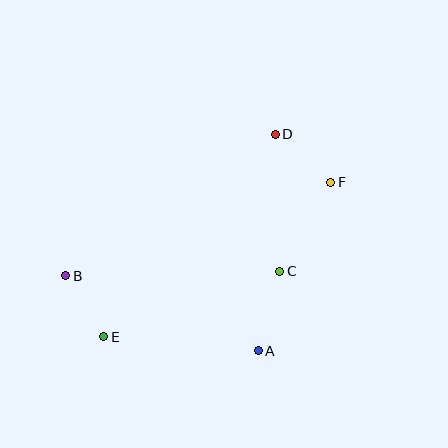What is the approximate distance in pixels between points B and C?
The distance between B and C is approximately 214 pixels.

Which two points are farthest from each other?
Points B and F are farthest from each other.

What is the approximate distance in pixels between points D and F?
The distance between D and F is approximately 74 pixels.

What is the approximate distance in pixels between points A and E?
The distance between A and E is approximately 155 pixels.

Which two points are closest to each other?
Points B and E are closest to each other.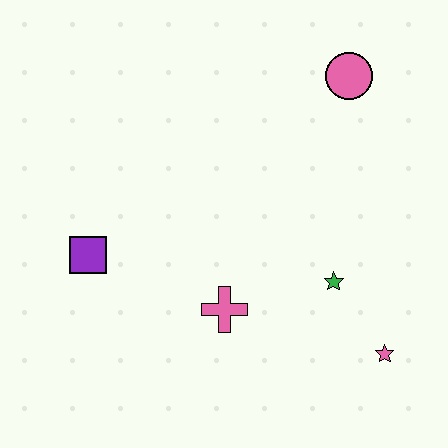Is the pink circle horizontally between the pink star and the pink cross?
Yes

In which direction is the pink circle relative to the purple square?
The pink circle is to the right of the purple square.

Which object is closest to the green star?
The pink star is closest to the green star.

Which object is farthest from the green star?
The purple square is farthest from the green star.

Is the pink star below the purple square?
Yes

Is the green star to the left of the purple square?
No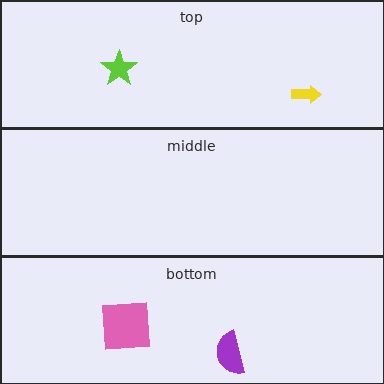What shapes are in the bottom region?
The purple semicircle, the pink square.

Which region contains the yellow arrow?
The top region.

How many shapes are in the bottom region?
2.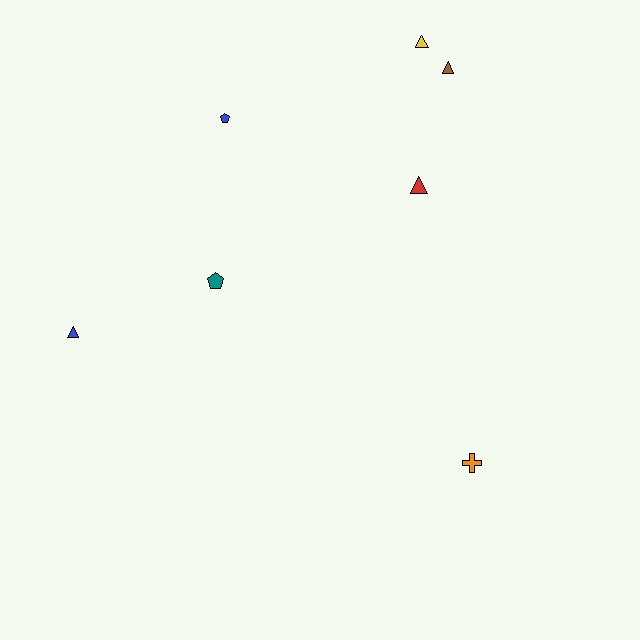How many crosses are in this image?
There is 1 cross.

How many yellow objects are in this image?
There is 1 yellow object.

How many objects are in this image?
There are 7 objects.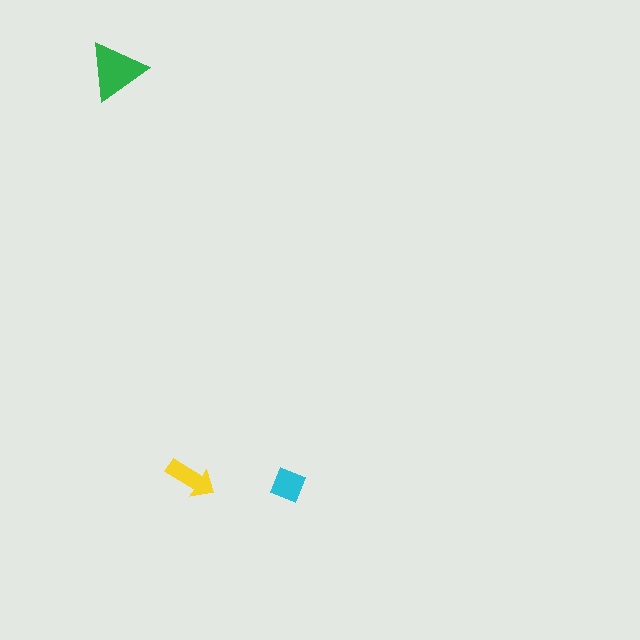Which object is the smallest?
The cyan diamond.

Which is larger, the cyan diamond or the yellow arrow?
The yellow arrow.